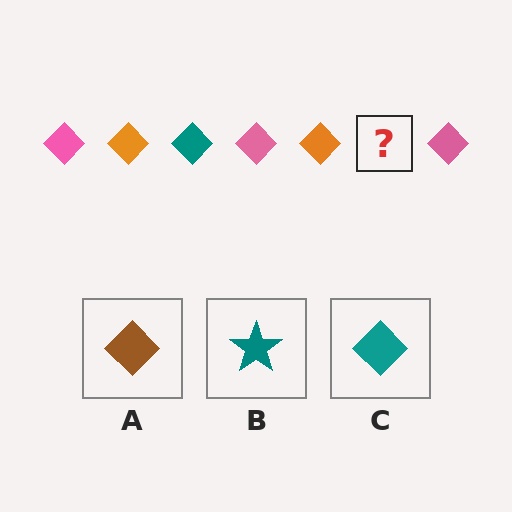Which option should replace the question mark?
Option C.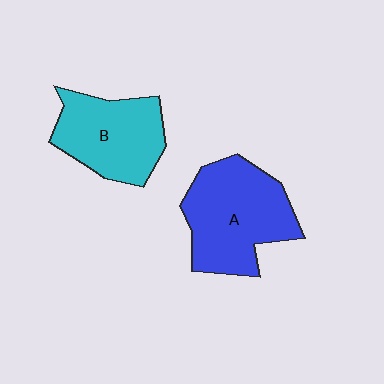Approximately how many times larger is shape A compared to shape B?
Approximately 1.2 times.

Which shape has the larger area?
Shape A (blue).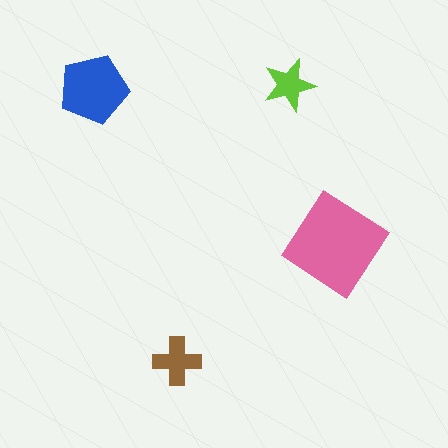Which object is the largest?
The pink diamond.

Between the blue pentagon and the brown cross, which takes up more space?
The blue pentagon.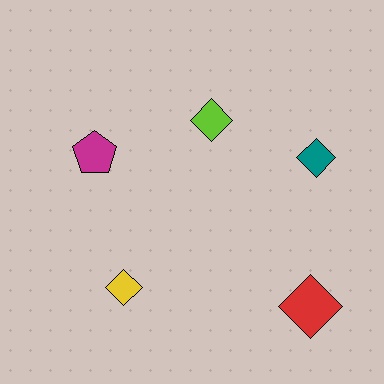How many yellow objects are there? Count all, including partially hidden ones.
There is 1 yellow object.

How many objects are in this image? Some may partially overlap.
There are 5 objects.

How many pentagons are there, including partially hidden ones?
There is 1 pentagon.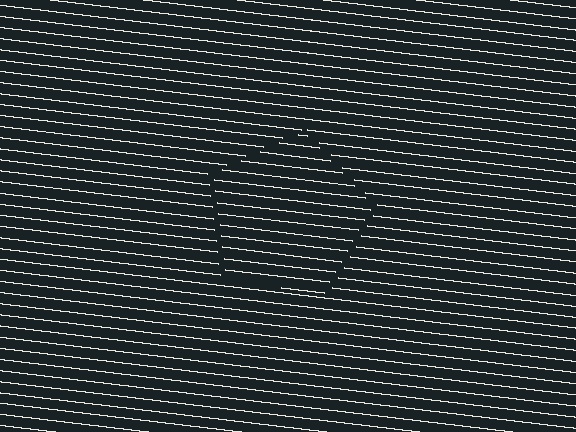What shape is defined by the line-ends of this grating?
An illusory pentagon. The interior of the shape contains the same grating, shifted by half a period — the contour is defined by the phase discontinuity where line-ends from the inner and outer gratings abut.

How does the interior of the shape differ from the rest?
The interior of the shape contains the same grating, shifted by half a period — the contour is defined by the phase discontinuity where line-ends from the inner and outer gratings abut.